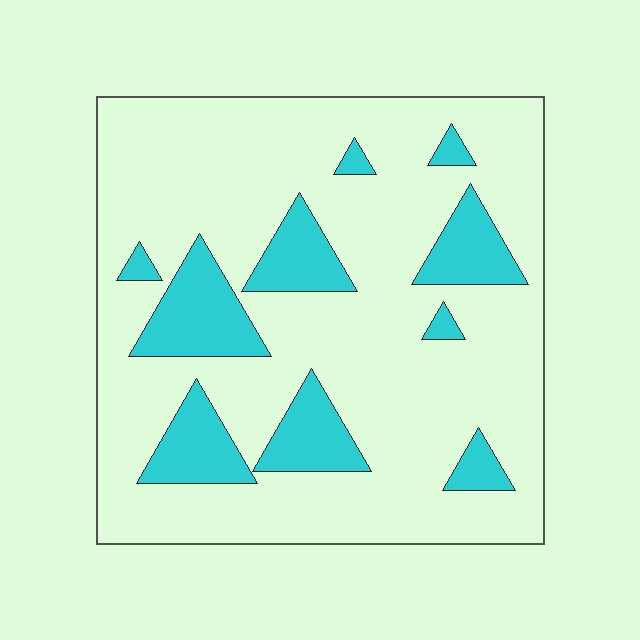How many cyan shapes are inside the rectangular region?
10.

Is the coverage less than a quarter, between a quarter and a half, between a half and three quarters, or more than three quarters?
Less than a quarter.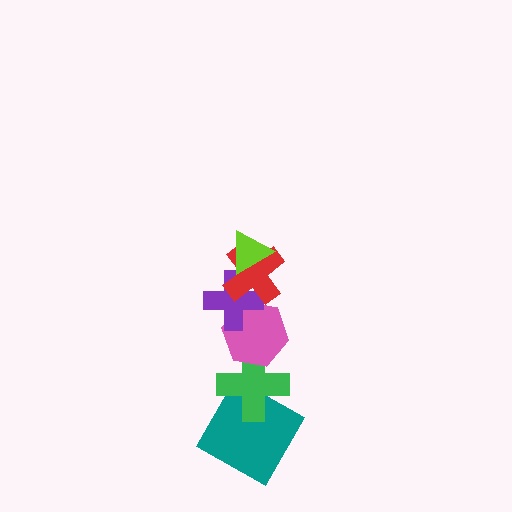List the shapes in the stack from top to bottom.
From top to bottom: the lime triangle, the red cross, the purple cross, the pink hexagon, the green cross, the teal square.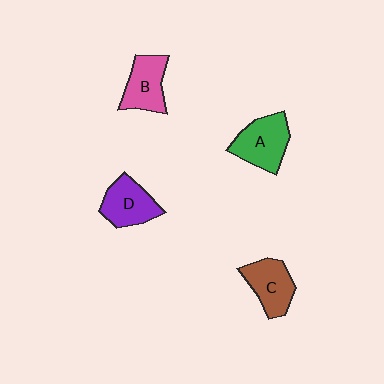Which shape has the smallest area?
Shape B (pink).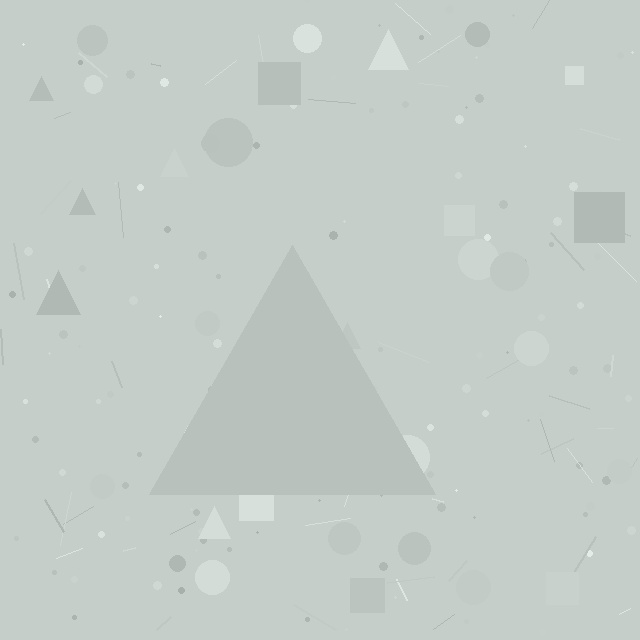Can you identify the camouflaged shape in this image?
The camouflaged shape is a triangle.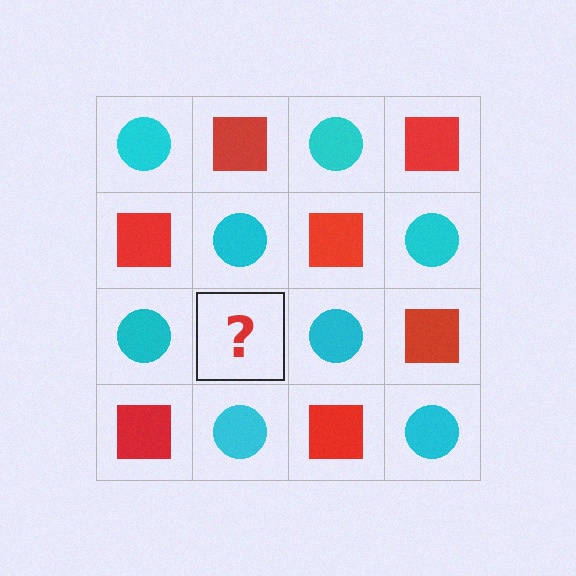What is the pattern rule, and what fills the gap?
The rule is that it alternates cyan circle and red square in a checkerboard pattern. The gap should be filled with a red square.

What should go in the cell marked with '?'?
The missing cell should contain a red square.